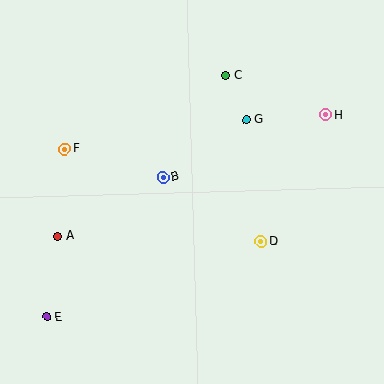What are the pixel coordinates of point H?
Point H is at (326, 115).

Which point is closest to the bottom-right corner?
Point D is closest to the bottom-right corner.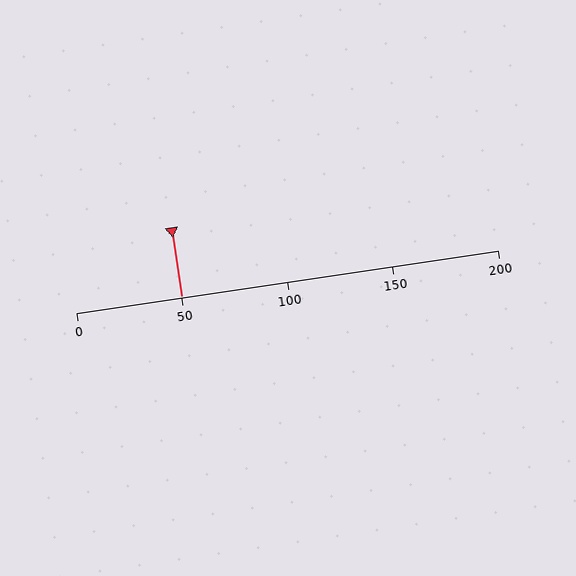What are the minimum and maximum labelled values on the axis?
The axis runs from 0 to 200.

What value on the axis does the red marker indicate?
The marker indicates approximately 50.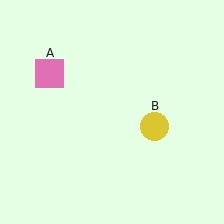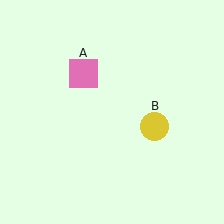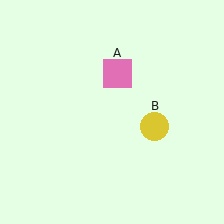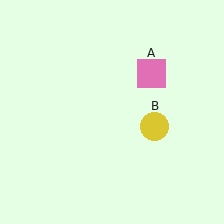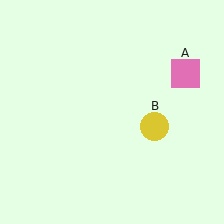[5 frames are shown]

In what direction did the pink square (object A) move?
The pink square (object A) moved right.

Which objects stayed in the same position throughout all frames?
Yellow circle (object B) remained stationary.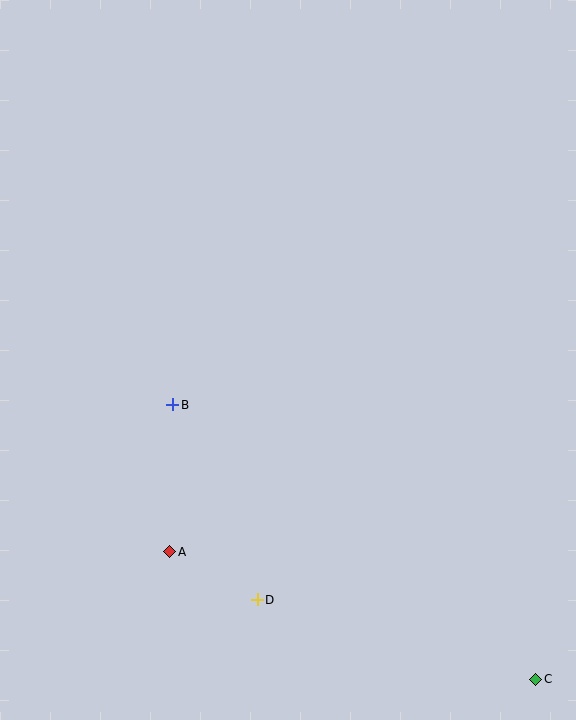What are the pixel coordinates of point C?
Point C is at (536, 679).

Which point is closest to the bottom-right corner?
Point C is closest to the bottom-right corner.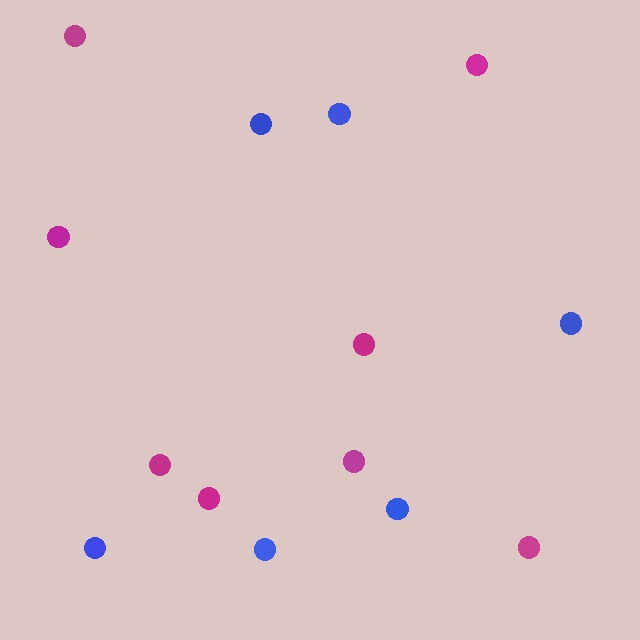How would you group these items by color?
There are 2 groups: one group of blue circles (6) and one group of magenta circles (8).